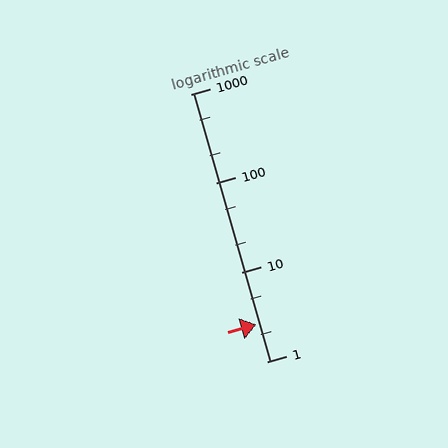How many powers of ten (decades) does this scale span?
The scale spans 3 decades, from 1 to 1000.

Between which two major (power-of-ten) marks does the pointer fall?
The pointer is between 1 and 10.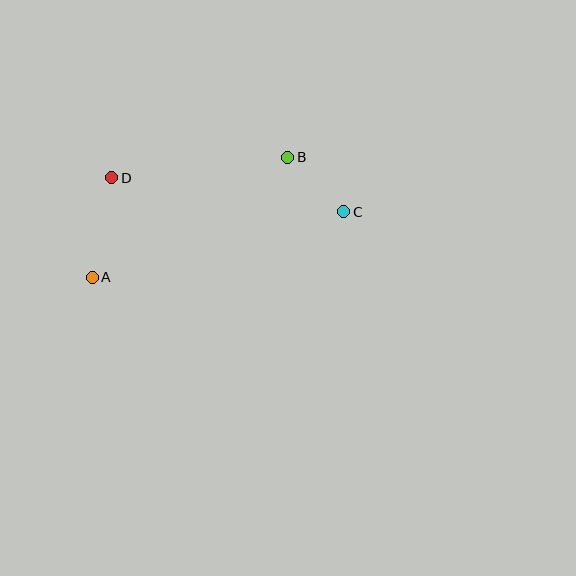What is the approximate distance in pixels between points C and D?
The distance between C and D is approximately 235 pixels.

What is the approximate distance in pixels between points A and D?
The distance between A and D is approximately 102 pixels.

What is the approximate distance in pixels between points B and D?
The distance between B and D is approximately 177 pixels.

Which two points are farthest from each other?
Points A and C are farthest from each other.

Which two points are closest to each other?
Points B and C are closest to each other.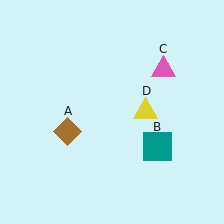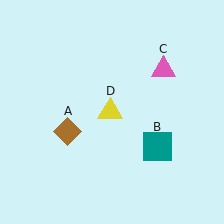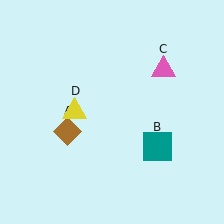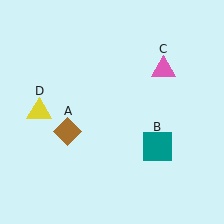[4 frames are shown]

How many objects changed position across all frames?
1 object changed position: yellow triangle (object D).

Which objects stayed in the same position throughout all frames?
Brown diamond (object A) and teal square (object B) and pink triangle (object C) remained stationary.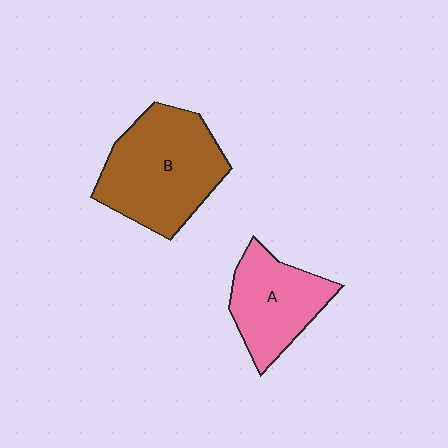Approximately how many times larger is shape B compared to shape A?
Approximately 1.5 times.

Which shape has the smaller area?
Shape A (pink).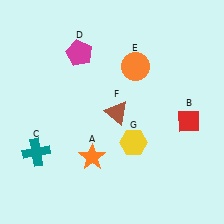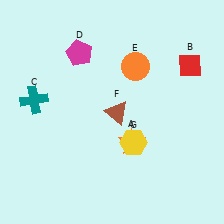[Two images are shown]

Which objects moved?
The objects that moved are: the orange star (A), the red diamond (B), the teal cross (C).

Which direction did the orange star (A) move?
The orange star (A) moved right.